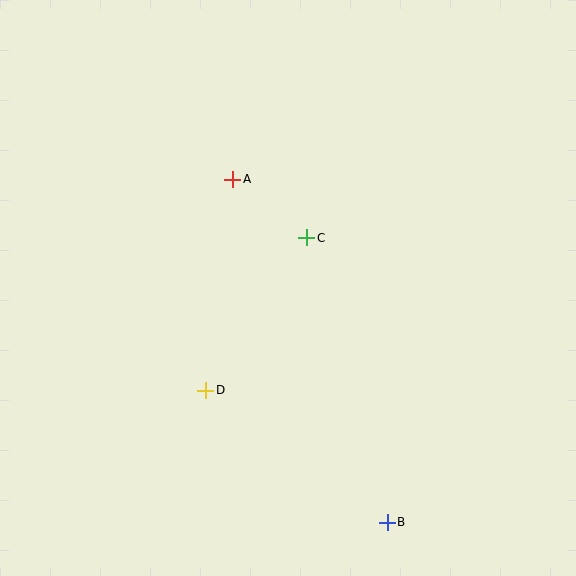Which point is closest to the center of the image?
Point C at (307, 238) is closest to the center.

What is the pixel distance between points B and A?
The distance between B and A is 376 pixels.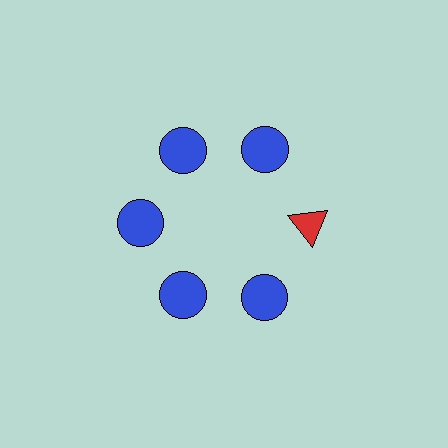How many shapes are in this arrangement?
There are 6 shapes arranged in a ring pattern.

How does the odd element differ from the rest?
It differs in both color (red instead of blue) and shape (triangle instead of circle).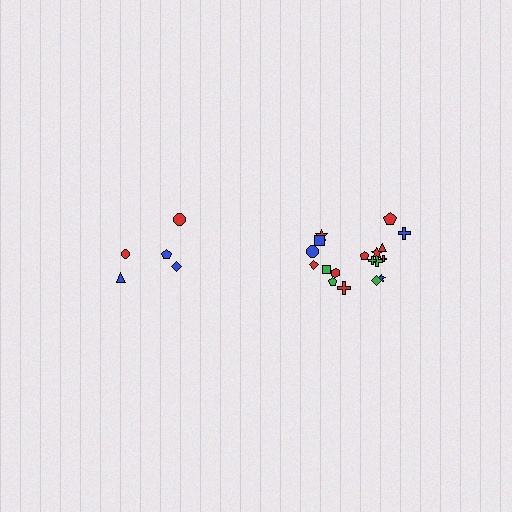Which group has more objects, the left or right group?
The right group.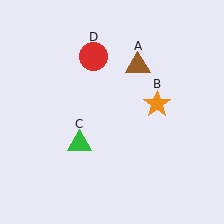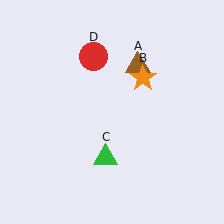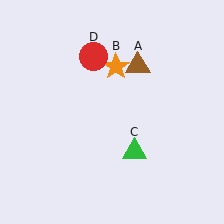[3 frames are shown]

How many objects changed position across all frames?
2 objects changed position: orange star (object B), green triangle (object C).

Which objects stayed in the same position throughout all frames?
Brown triangle (object A) and red circle (object D) remained stationary.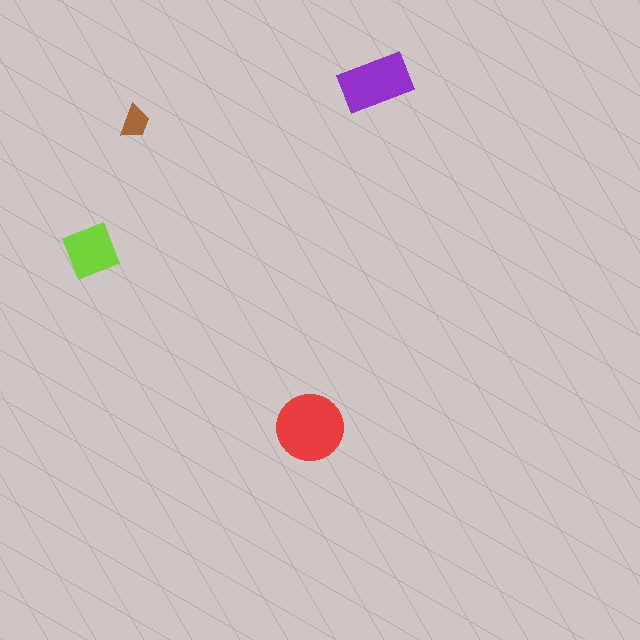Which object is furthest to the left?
The lime square is leftmost.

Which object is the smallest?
The brown trapezoid.